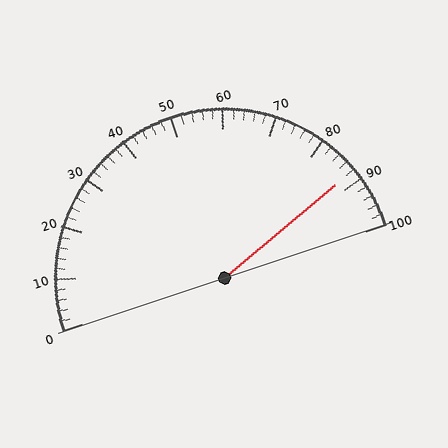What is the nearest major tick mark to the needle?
The nearest major tick mark is 90.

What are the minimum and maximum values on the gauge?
The gauge ranges from 0 to 100.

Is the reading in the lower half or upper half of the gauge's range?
The reading is in the upper half of the range (0 to 100).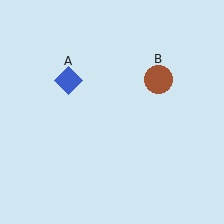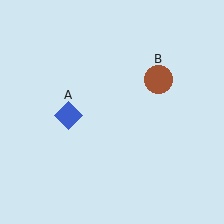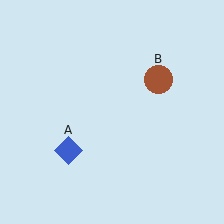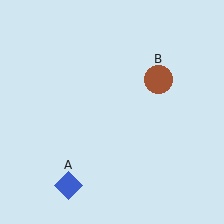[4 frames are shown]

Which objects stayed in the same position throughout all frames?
Brown circle (object B) remained stationary.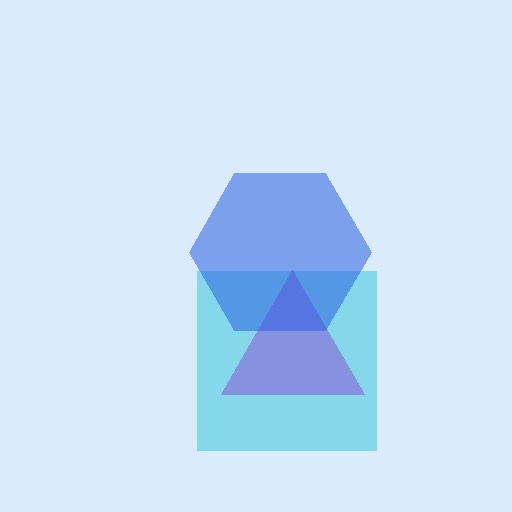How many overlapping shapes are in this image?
There are 3 overlapping shapes in the image.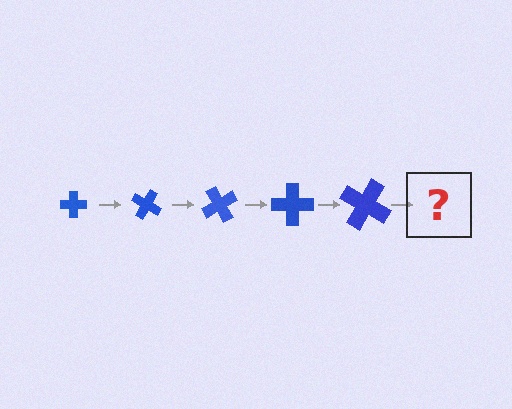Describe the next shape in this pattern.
It should be a cross, larger than the previous one and rotated 150 degrees from the start.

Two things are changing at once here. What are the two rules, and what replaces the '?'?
The two rules are that the cross grows larger each step and it rotates 30 degrees each step. The '?' should be a cross, larger than the previous one and rotated 150 degrees from the start.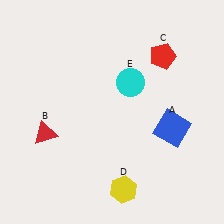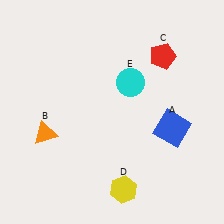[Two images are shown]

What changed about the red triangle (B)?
In Image 1, B is red. In Image 2, it changed to orange.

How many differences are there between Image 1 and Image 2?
There is 1 difference between the two images.